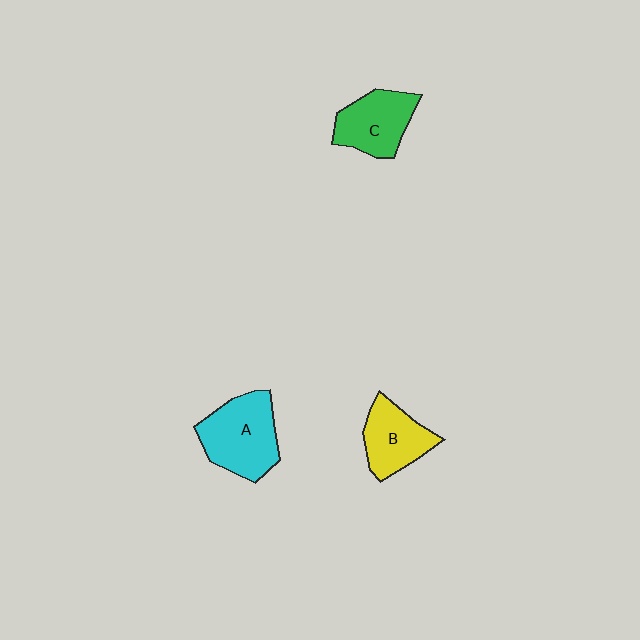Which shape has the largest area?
Shape A (cyan).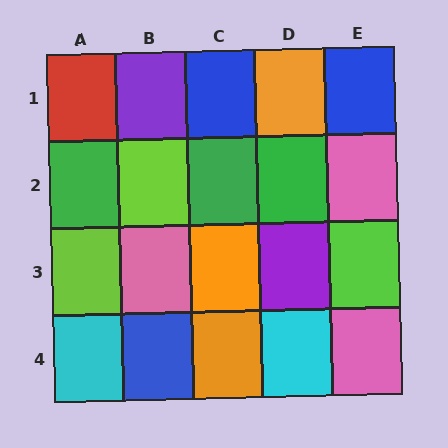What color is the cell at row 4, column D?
Cyan.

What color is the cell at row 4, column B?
Blue.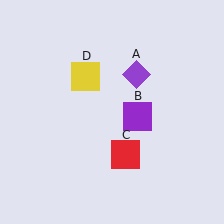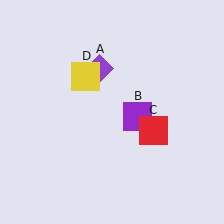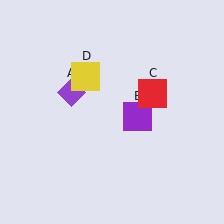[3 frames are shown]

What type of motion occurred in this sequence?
The purple diamond (object A), red square (object C) rotated counterclockwise around the center of the scene.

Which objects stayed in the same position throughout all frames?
Purple square (object B) and yellow square (object D) remained stationary.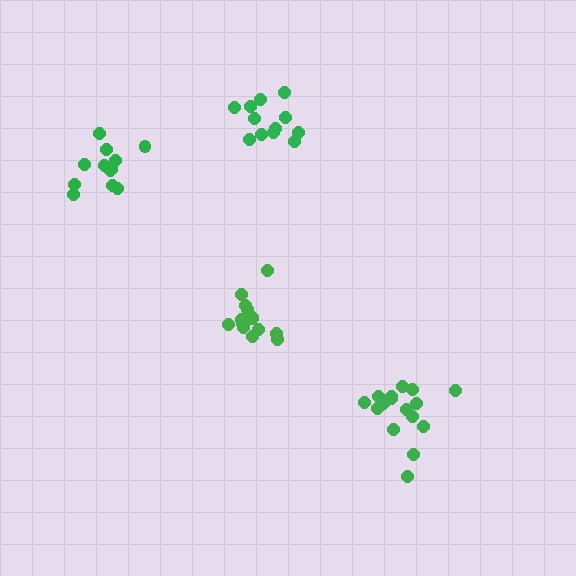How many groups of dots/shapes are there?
There are 4 groups.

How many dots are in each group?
Group 1: 15 dots, Group 2: 12 dots, Group 3: 13 dots, Group 4: 16 dots (56 total).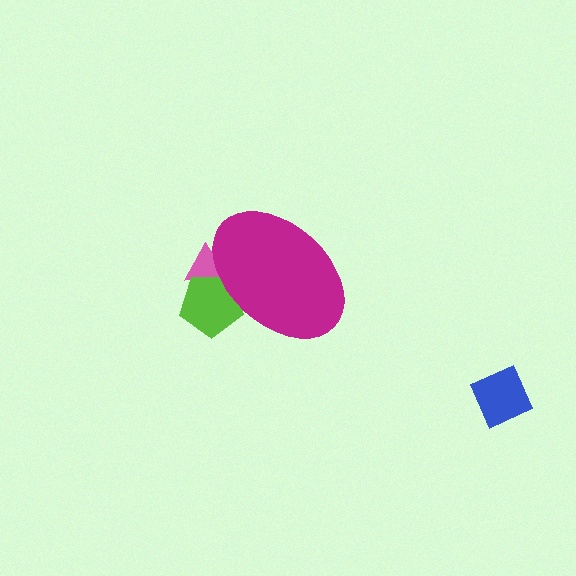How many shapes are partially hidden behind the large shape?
2 shapes are partially hidden.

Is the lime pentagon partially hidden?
Yes, the lime pentagon is partially hidden behind the magenta ellipse.